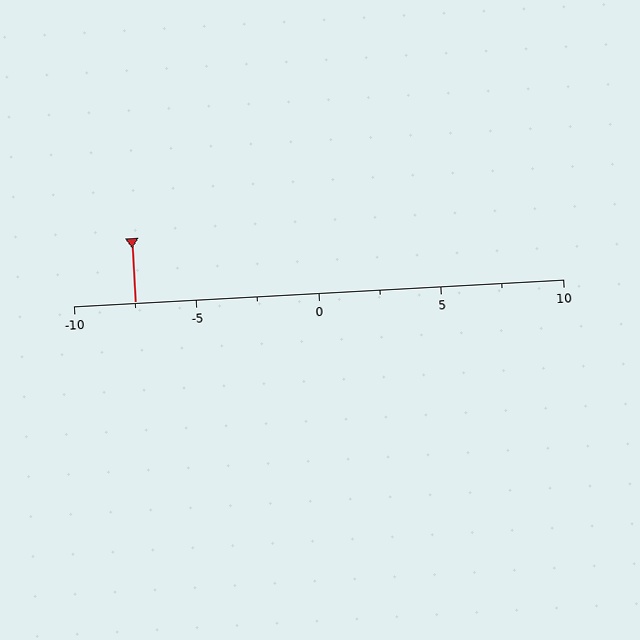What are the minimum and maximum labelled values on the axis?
The axis runs from -10 to 10.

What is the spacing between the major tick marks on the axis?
The major ticks are spaced 5 apart.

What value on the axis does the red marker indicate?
The marker indicates approximately -7.5.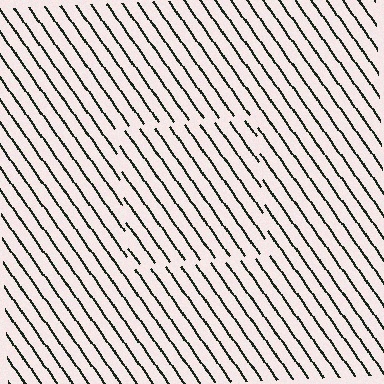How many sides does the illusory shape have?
4 sides — the line-ends trace a square.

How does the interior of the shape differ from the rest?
The interior of the shape contains the same grating, shifted by half a period — the contour is defined by the phase discontinuity where line-ends from the inner and outer gratings abut.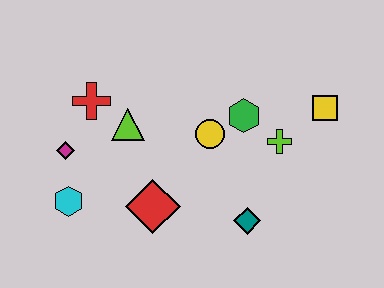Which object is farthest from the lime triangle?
The yellow square is farthest from the lime triangle.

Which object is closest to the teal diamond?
The lime cross is closest to the teal diamond.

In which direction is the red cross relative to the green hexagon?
The red cross is to the left of the green hexagon.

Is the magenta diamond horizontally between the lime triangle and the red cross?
No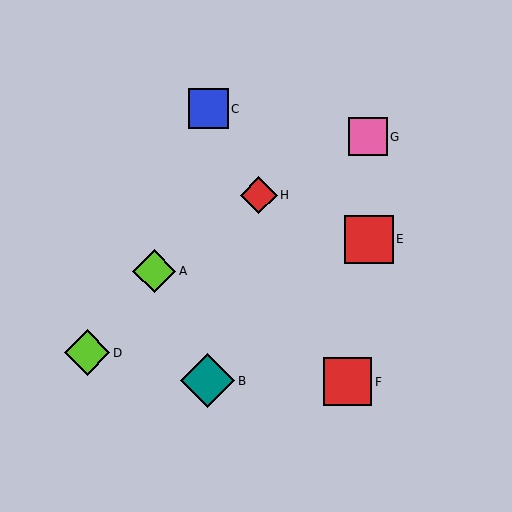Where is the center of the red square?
The center of the red square is at (348, 382).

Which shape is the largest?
The teal diamond (labeled B) is the largest.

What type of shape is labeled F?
Shape F is a red square.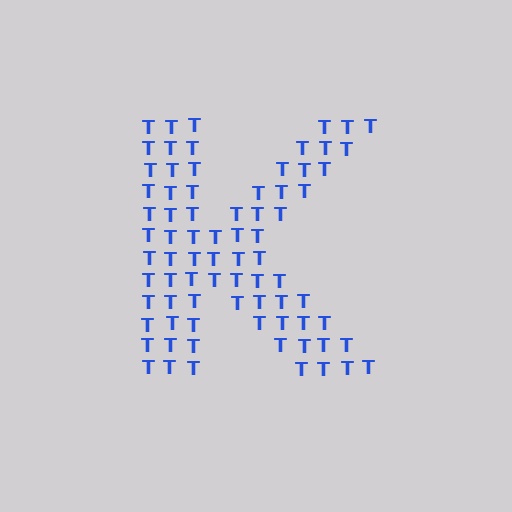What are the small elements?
The small elements are letter T's.